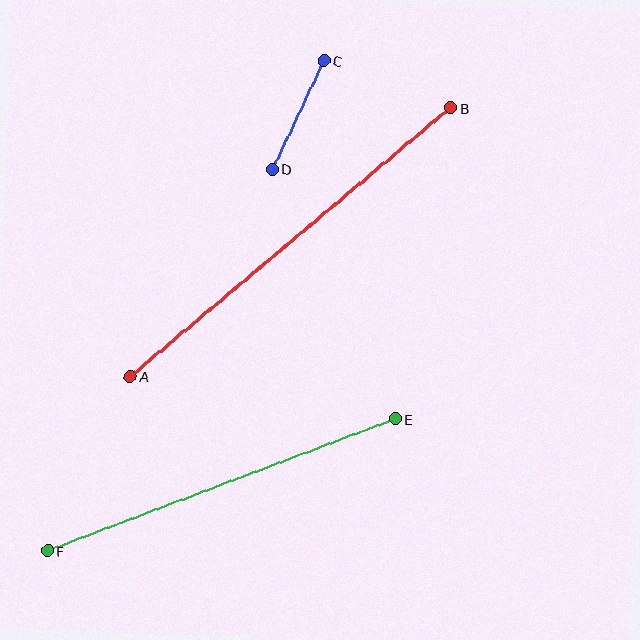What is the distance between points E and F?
The distance is approximately 372 pixels.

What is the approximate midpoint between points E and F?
The midpoint is at approximately (221, 485) pixels.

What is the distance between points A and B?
The distance is approximately 418 pixels.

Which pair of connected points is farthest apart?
Points A and B are farthest apart.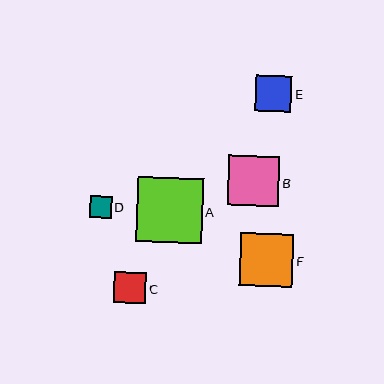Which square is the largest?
Square A is the largest with a size of approximately 65 pixels.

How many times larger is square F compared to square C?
Square F is approximately 1.7 times the size of square C.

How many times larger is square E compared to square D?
Square E is approximately 1.7 times the size of square D.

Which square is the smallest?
Square D is the smallest with a size of approximately 22 pixels.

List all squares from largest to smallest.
From largest to smallest: A, F, B, E, C, D.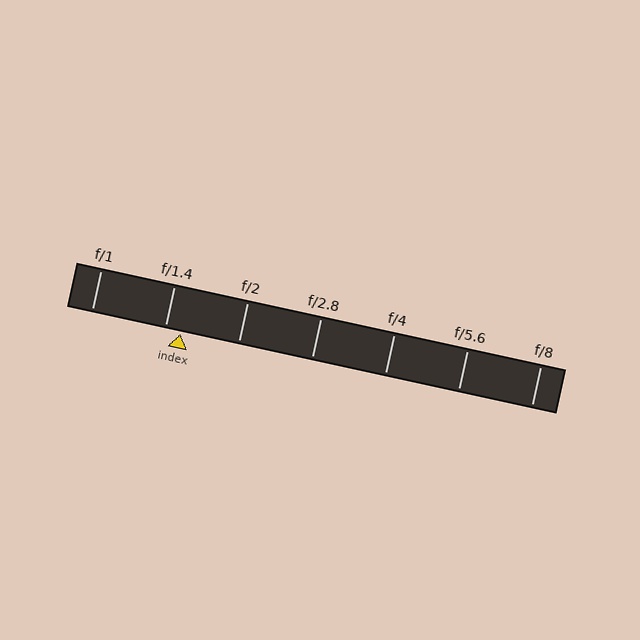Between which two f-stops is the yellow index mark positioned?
The index mark is between f/1.4 and f/2.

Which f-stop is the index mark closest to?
The index mark is closest to f/1.4.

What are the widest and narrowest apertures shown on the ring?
The widest aperture shown is f/1 and the narrowest is f/8.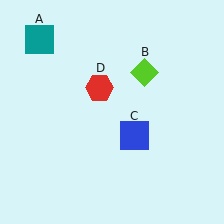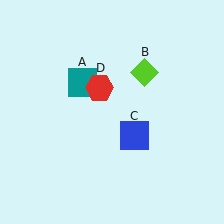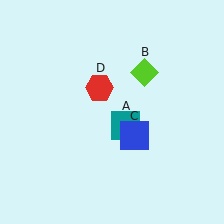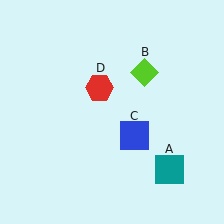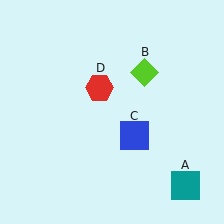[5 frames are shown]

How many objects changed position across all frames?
1 object changed position: teal square (object A).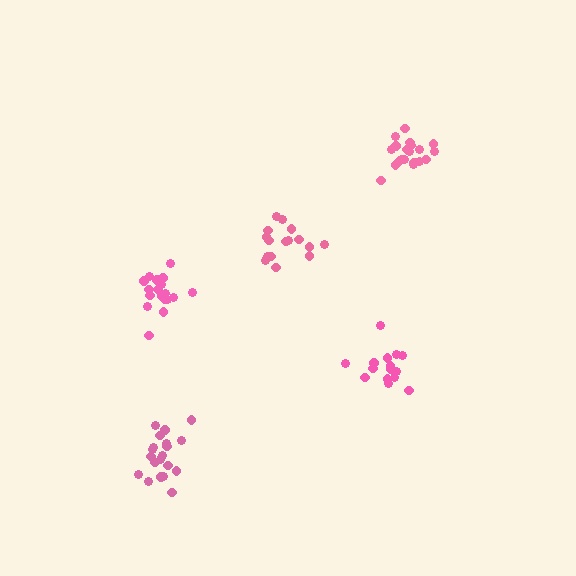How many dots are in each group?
Group 1: 16 dots, Group 2: 20 dots, Group 3: 20 dots, Group 4: 16 dots, Group 5: 18 dots (90 total).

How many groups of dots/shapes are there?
There are 5 groups.